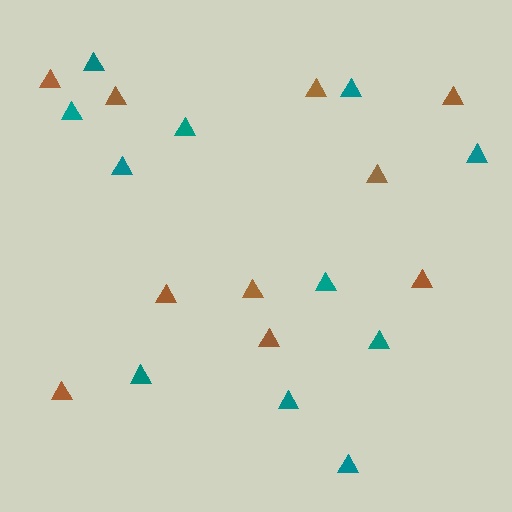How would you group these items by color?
There are 2 groups: one group of teal triangles (11) and one group of brown triangles (10).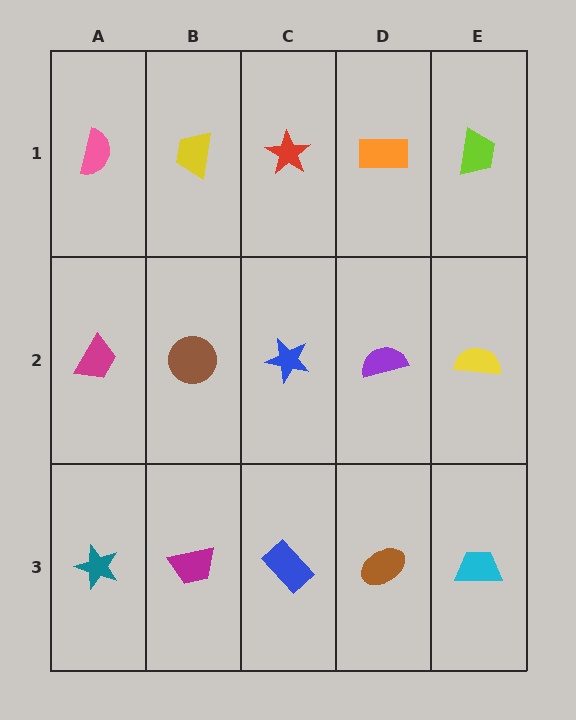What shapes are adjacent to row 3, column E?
A yellow semicircle (row 2, column E), a brown ellipse (row 3, column D).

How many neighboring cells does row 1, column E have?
2.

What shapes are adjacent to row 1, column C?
A blue star (row 2, column C), a yellow trapezoid (row 1, column B), an orange rectangle (row 1, column D).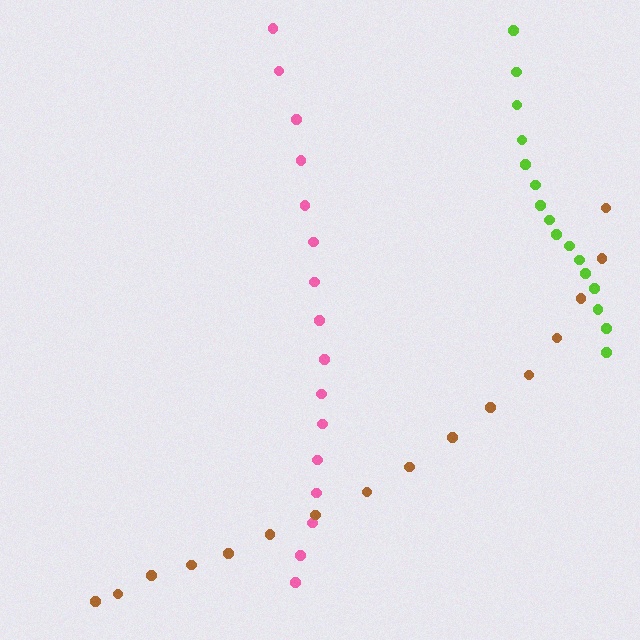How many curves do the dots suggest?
There are 3 distinct paths.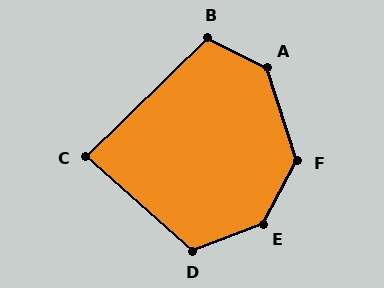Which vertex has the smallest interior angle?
C, at approximately 86 degrees.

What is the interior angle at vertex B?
Approximately 109 degrees (obtuse).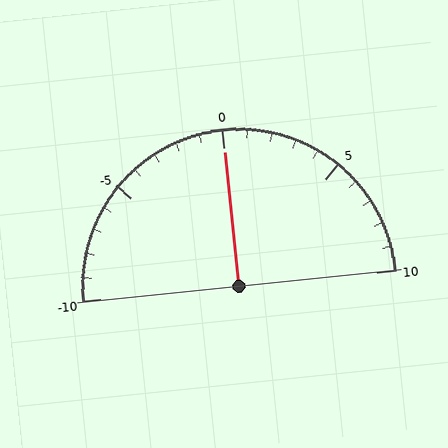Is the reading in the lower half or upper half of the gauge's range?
The reading is in the upper half of the range (-10 to 10).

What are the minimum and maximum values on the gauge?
The gauge ranges from -10 to 10.